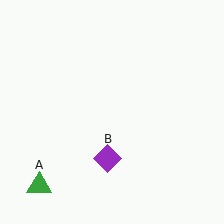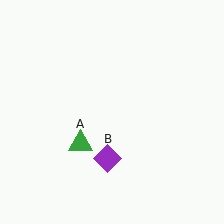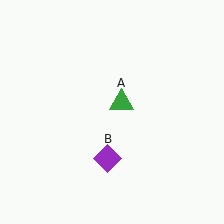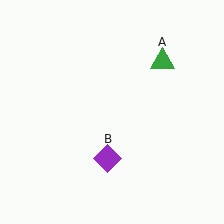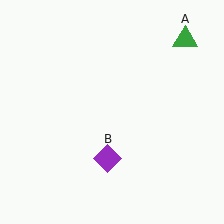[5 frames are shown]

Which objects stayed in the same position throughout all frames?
Purple diamond (object B) remained stationary.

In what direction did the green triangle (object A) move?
The green triangle (object A) moved up and to the right.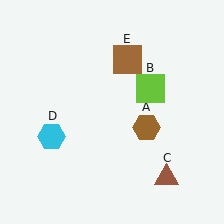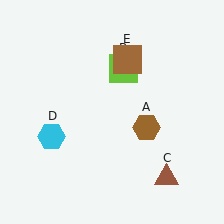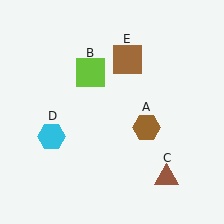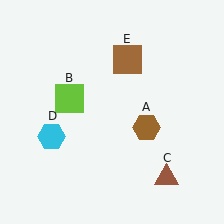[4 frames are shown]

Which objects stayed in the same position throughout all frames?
Brown hexagon (object A) and brown triangle (object C) and cyan hexagon (object D) and brown square (object E) remained stationary.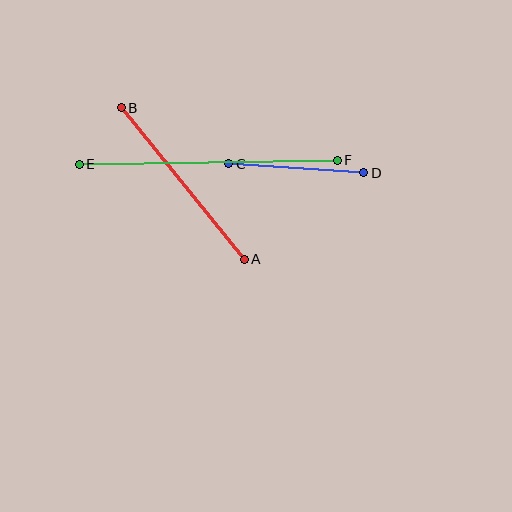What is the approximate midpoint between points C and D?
The midpoint is at approximately (296, 168) pixels.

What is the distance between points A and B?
The distance is approximately 195 pixels.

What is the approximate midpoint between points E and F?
The midpoint is at approximately (208, 162) pixels.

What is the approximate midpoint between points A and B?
The midpoint is at approximately (183, 184) pixels.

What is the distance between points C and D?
The distance is approximately 135 pixels.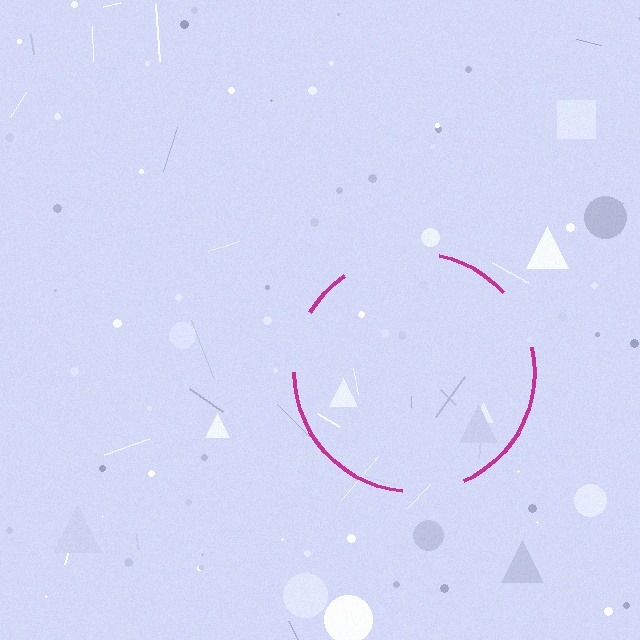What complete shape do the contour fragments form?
The contour fragments form a circle.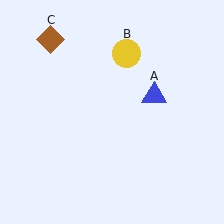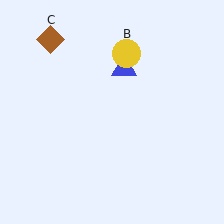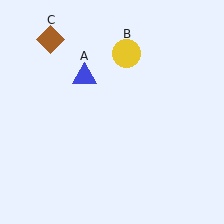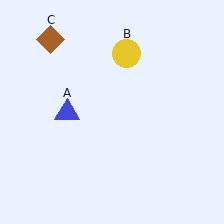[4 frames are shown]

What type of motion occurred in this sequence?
The blue triangle (object A) rotated counterclockwise around the center of the scene.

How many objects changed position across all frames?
1 object changed position: blue triangle (object A).